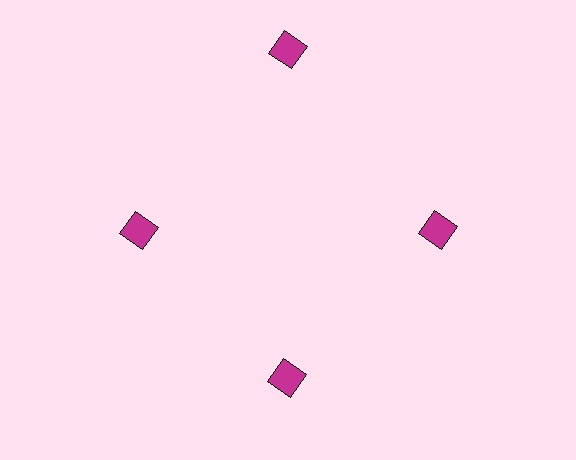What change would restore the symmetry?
The symmetry would be restored by moving it inward, back onto the ring so that all 4 diamonds sit at equal angles and equal distance from the center.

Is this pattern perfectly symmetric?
No. The 4 magenta diamonds are arranged in a ring, but one element near the 12 o'clock position is pushed outward from the center, breaking the 4-fold rotational symmetry.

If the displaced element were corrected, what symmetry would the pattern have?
It would have 4-fold rotational symmetry — the pattern would map onto itself every 90 degrees.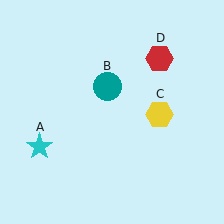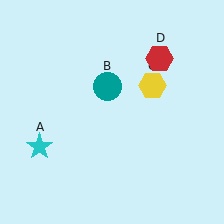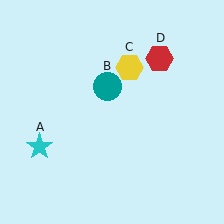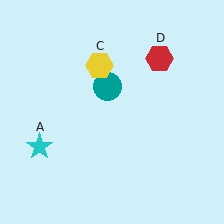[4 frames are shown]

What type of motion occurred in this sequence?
The yellow hexagon (object C) rotated counterclockwise around the center of the scene.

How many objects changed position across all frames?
1 object changed position: yellow hexagon (object C).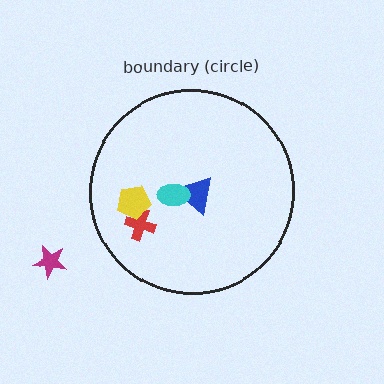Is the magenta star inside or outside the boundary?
Outside.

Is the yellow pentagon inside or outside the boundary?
Inside.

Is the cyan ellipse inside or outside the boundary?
Inside.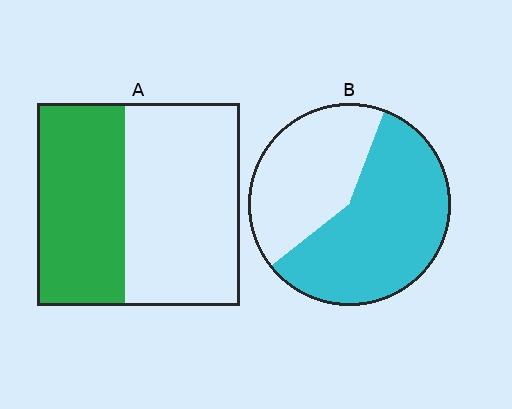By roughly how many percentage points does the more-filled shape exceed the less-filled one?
By roughly 15 percentage points (B over A).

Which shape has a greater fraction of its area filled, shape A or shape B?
Shape B.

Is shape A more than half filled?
No.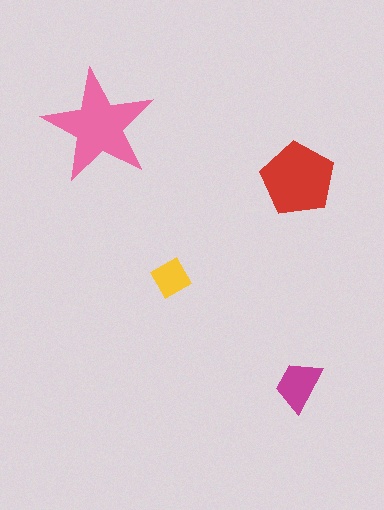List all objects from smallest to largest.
The yellow diamond, the magenta trapezoid, the red pentagon, the pink star.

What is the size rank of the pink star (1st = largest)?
1st.